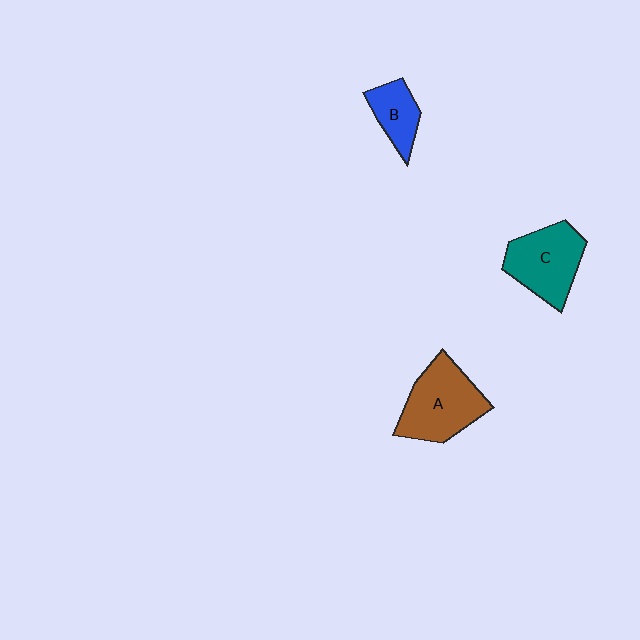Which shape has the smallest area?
Shape B (blue).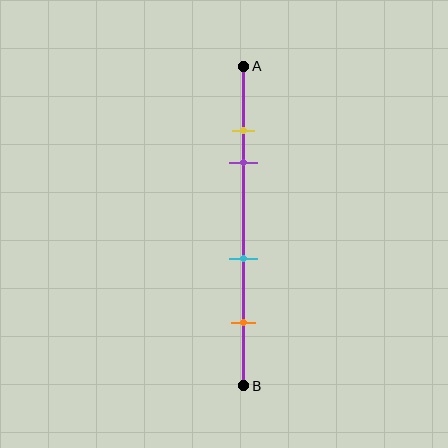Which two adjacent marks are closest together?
The yellow and purple marks are the closest adjacent pair.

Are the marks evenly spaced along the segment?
No, the marks are not evenly spaced.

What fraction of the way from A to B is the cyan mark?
The cyan mark is approximately 60% (0.6) of the way from A to B.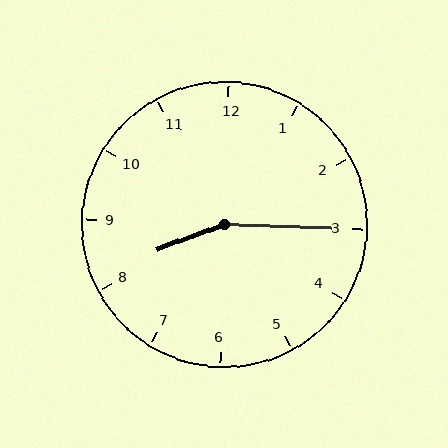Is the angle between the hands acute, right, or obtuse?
It is obtuse.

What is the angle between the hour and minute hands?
Approximately 158 degrees.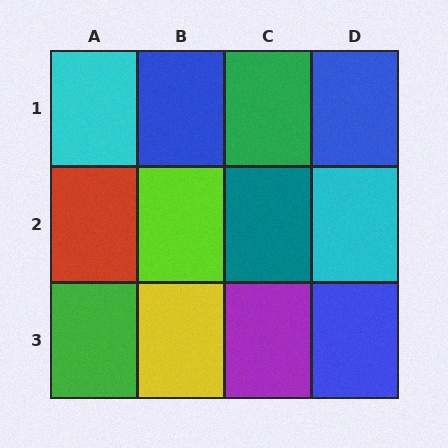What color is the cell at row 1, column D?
Blue.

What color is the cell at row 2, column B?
Lime.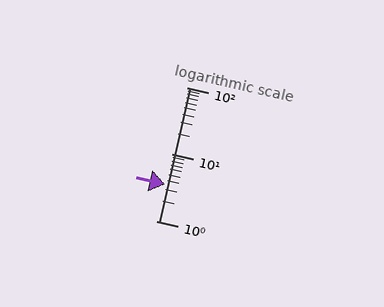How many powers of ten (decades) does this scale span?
The scale spans 2 decades, from 1 to 100.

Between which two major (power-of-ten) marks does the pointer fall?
The pointer is between 1 and 10.